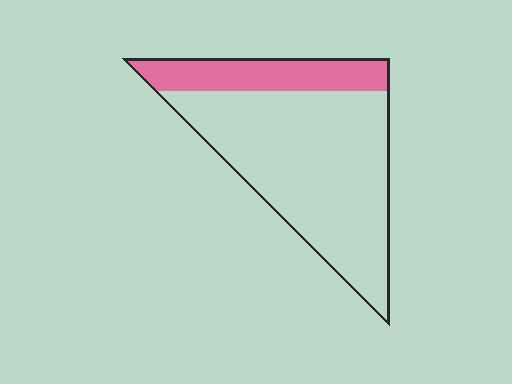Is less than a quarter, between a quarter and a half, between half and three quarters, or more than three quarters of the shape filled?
Less than a quarter.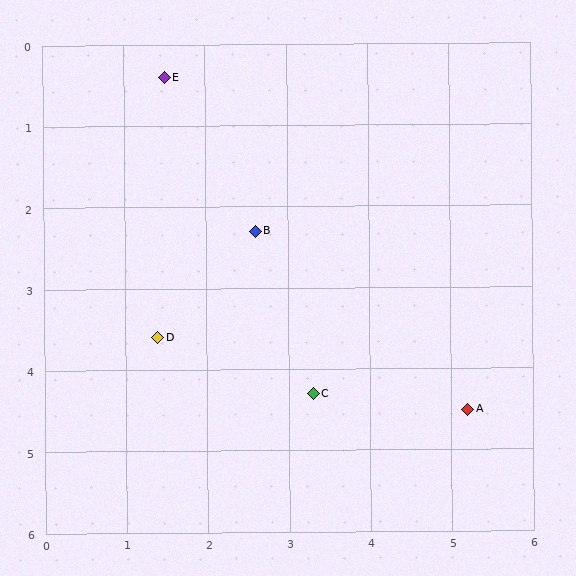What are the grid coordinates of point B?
Point B is at approximately (2.6, 2.3).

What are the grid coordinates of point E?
Point E is at approximately (1.5, 0.4).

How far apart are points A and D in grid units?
Points A and D are about 3.9 grid units apart.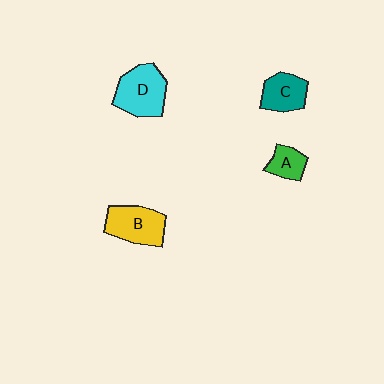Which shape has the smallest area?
Shape A (green).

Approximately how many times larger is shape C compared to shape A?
Approximately 1.4 times.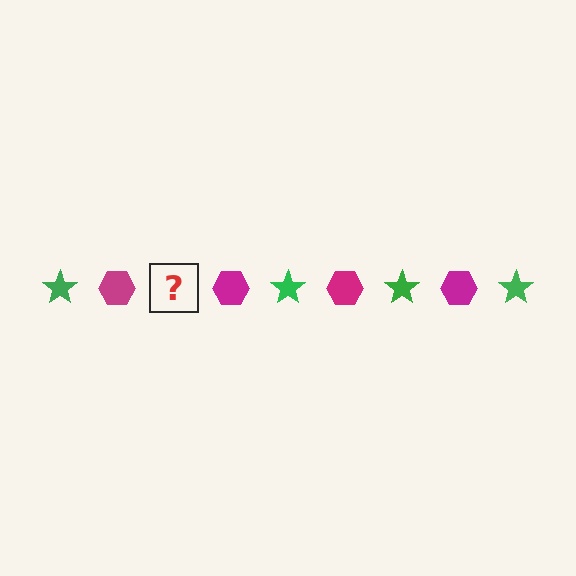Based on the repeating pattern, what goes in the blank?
The blank should be a green star.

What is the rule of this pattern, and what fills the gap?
The rule is that the pattern alternates between green star and magenta hexagon. The gap should be filled with a green star.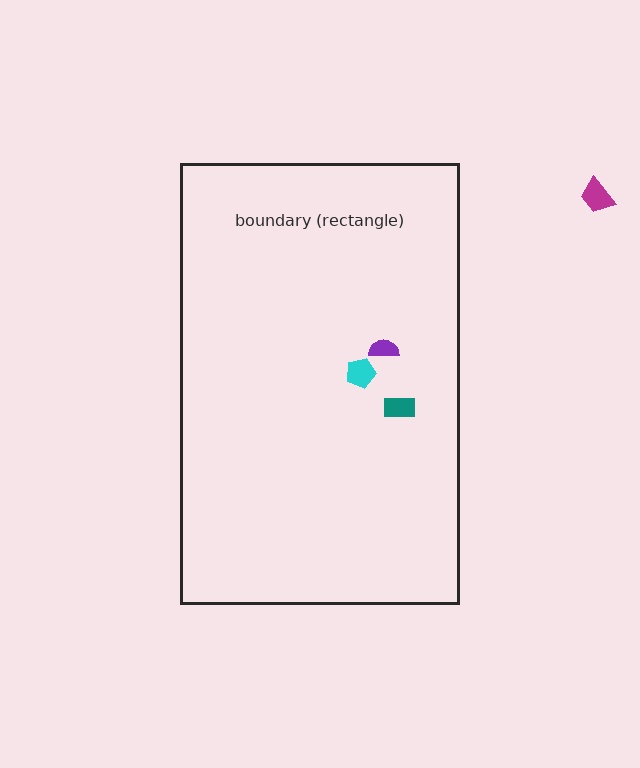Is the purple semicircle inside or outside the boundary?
Inside.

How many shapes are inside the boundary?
3 inside, 1 outside.